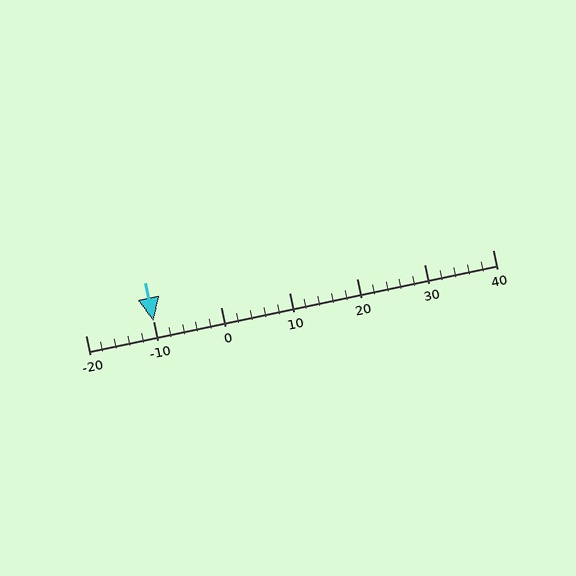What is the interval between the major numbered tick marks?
The major tick marks are spaced 10 units apart.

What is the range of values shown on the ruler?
The ruler shows values from -20 to 40.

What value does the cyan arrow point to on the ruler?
The cyan arrow points to approximately -10.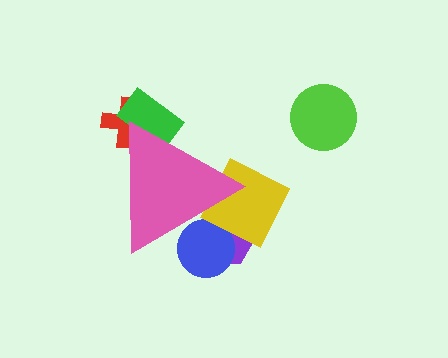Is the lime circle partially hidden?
No, the lime circle is fully visible.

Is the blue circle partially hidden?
Yes, the blue circle is partially hidden behind the pink triangle.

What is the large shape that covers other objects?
A pink triangle.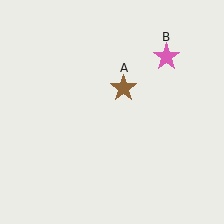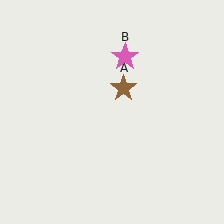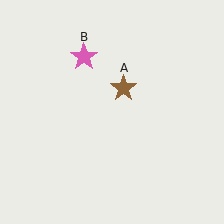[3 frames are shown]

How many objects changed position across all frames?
1 object changed position: pink star (object B).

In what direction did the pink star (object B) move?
The pink star (object B) moved left.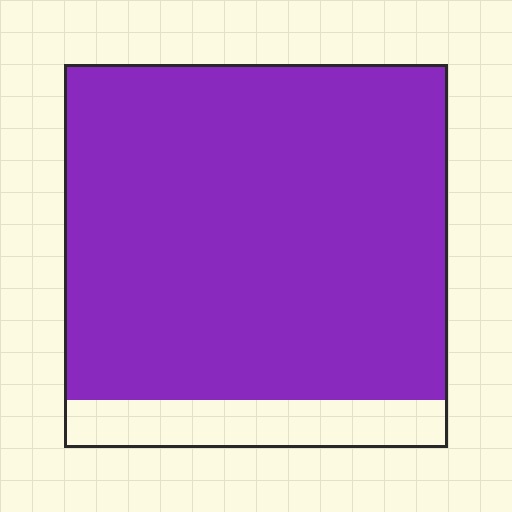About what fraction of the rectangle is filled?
About seven eighths (7/8).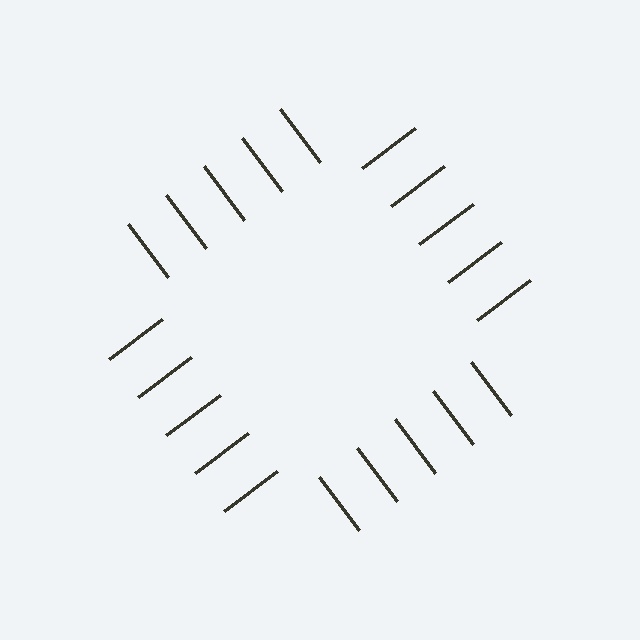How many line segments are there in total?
20 — 5 along each of the 4 edges.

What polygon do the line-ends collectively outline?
An illusory square — the line segments terminate on its edges but no continuous stroke is drawn.